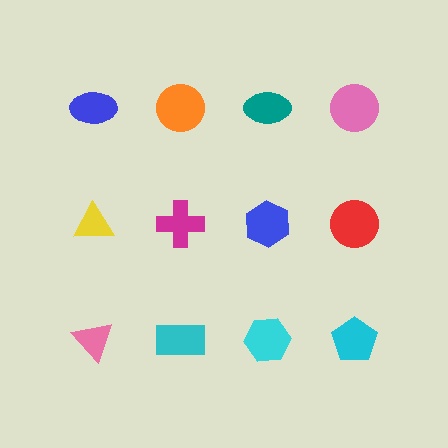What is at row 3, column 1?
A pink triangle.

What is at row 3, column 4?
A cyan pentagon.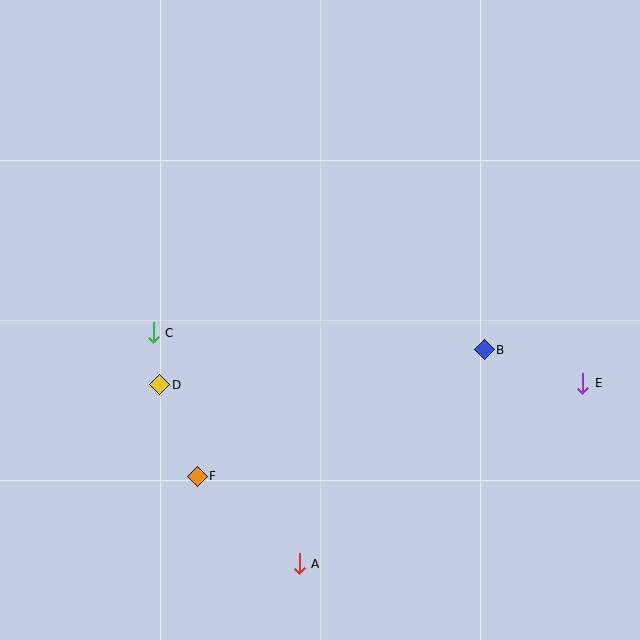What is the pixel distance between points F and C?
The distance between F and C is 150 pixels.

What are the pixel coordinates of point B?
Point B is at (484, 350).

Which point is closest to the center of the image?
Point B at (484, 350) is closest to the center.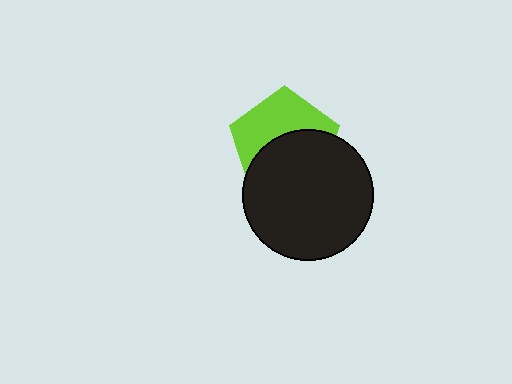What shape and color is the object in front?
The object in front is a black circle.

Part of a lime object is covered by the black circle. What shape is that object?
It is a pentagon.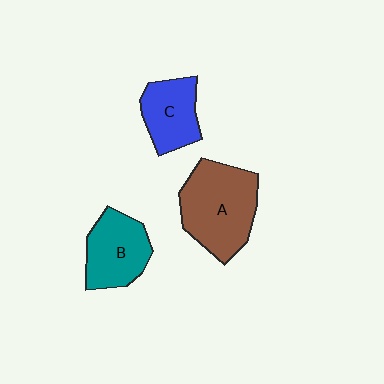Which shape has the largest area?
Shape A (brown).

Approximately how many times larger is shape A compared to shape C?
Approximately 1.7 times.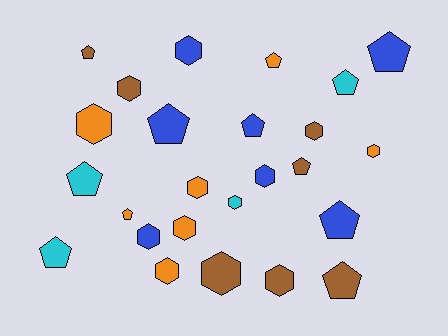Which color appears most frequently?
Brown, with 7 objects.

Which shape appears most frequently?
Hexagon, with 13 objects.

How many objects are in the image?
There are 25 objects.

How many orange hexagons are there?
There are 5 orange hexagons.